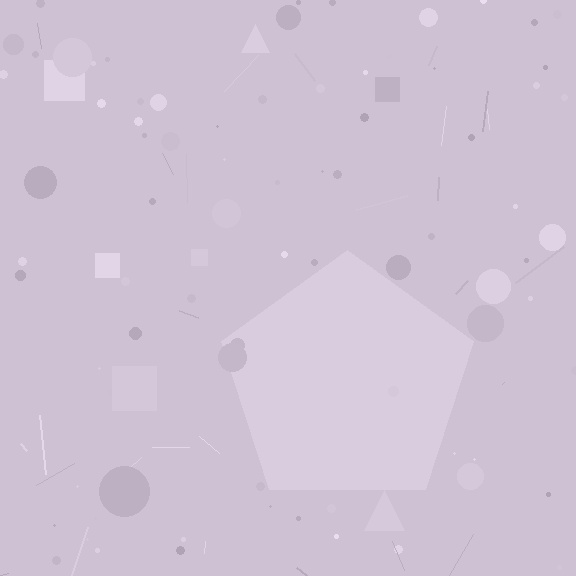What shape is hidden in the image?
A pentagon is hidden in the image.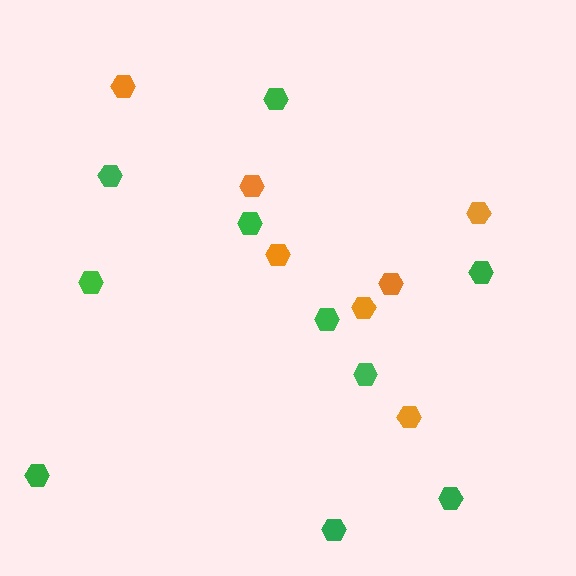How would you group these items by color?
There are 2 groups: one group of orange hexagons (7) and one group of green hexagons (10).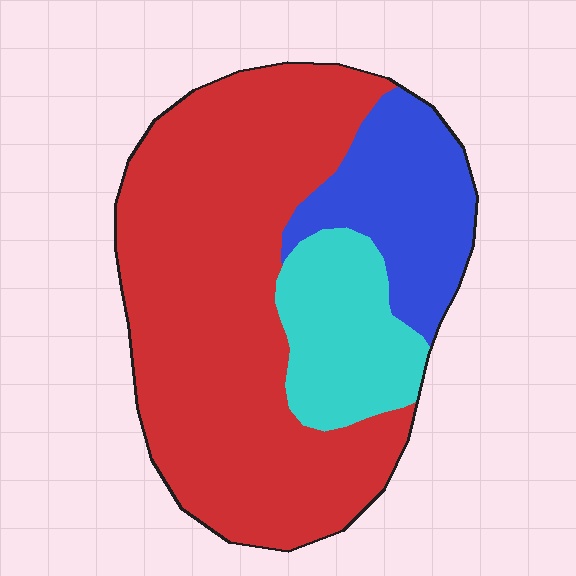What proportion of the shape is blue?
Blue takes up between a sixth and a third of the shape.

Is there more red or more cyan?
Red.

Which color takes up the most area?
Red, at roughly 65%.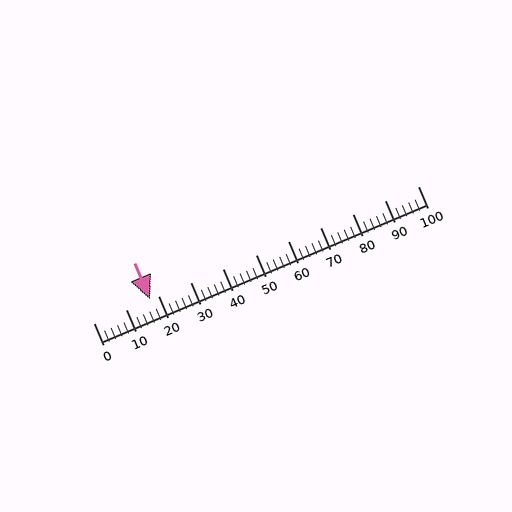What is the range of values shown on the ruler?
The ruler shows values from 0 to 100.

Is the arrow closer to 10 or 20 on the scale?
The arrow is closer to 20.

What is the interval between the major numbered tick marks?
The major tick marks are spaced 10 units apart.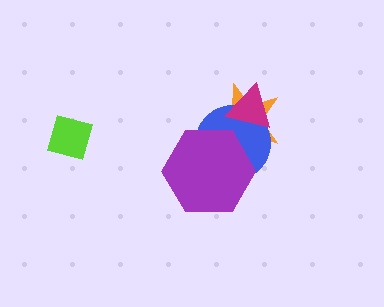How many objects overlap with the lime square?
0 objects overlap with the lime square.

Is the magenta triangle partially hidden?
No, no other shape covers it.